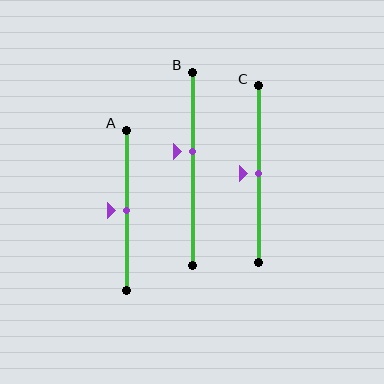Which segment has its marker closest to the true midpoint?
Segment A has its marker closest to the true midpoint.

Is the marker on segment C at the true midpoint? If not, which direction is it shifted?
Yes, the marker on segment C is at the true midpoint.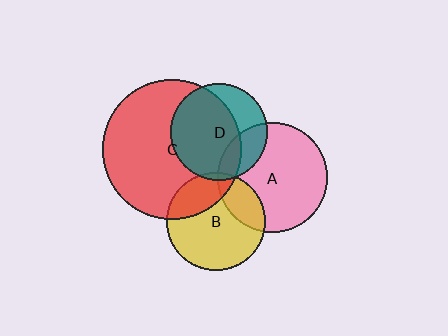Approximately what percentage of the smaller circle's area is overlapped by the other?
Approximately 10%.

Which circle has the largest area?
Circle C (red).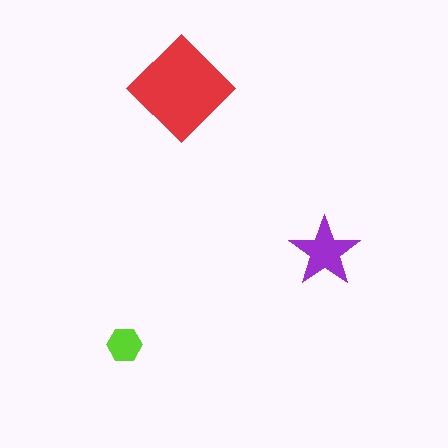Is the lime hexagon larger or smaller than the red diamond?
Smaller.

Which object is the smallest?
The lime hexagon.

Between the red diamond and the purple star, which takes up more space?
The red diamond.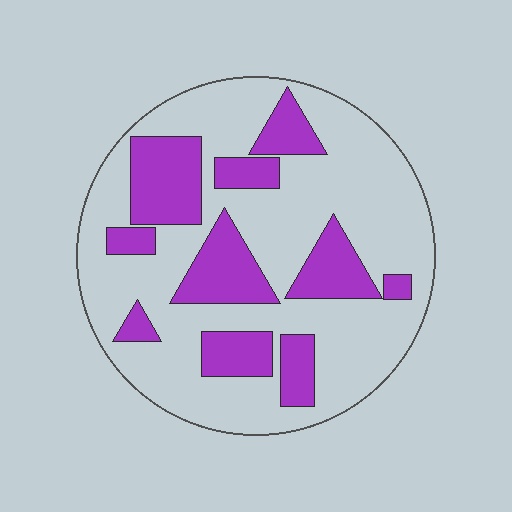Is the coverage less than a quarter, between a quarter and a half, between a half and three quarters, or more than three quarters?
Between a quarter and a half.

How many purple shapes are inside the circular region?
10.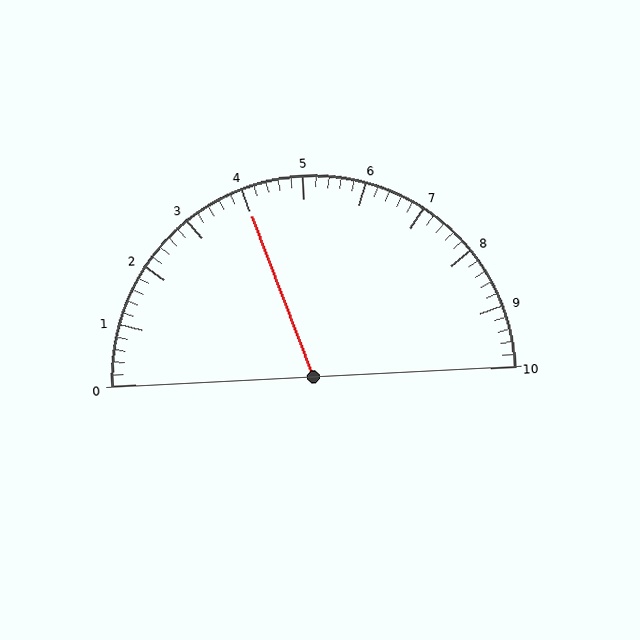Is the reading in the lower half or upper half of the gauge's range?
The reading is in the lower half of the range (0 to 10).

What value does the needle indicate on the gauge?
The needle indicates approximately 4.0.